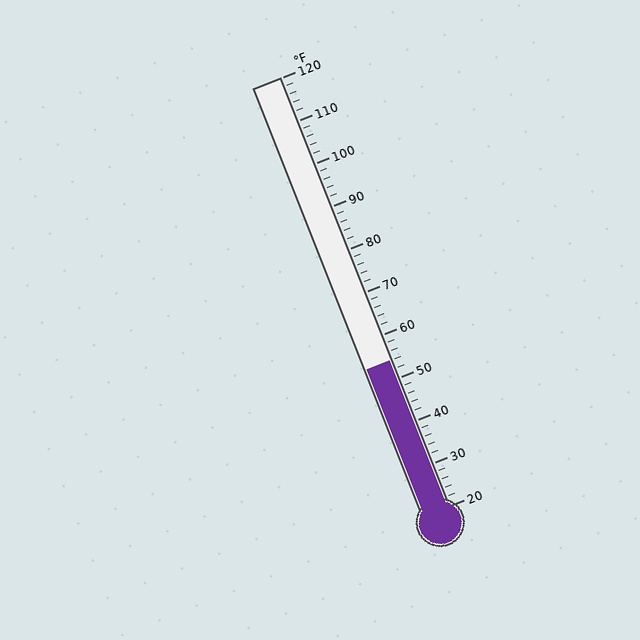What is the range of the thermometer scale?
The thermometer scale ranges from 20°F to 120°F.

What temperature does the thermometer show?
The thermometer shows approximately 54°F.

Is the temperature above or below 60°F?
The temperature is below 60°F.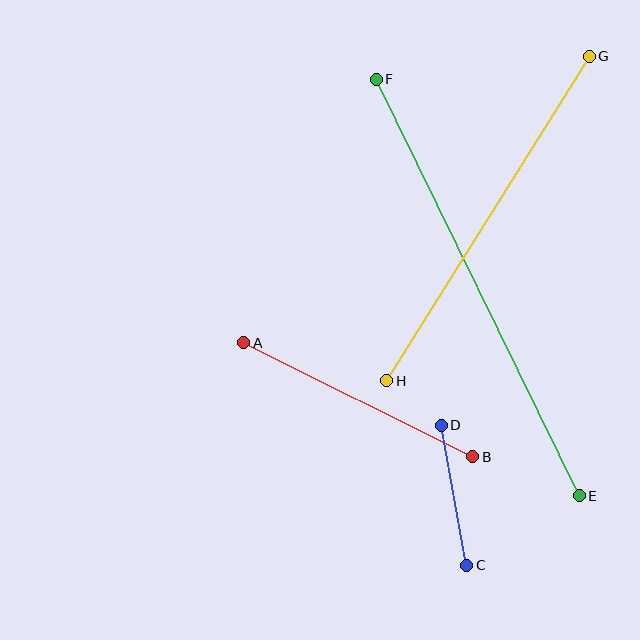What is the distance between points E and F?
The distance is approximately 463 pixels.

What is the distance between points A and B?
The distance is approximately 256 pixels.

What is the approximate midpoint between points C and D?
The midpoint is at approximately (454, 495) pixels.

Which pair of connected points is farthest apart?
Points E and F are farthest apart.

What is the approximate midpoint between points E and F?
The midpoint is at approximately (478, 287) pixels.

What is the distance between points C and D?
The distance is approximately 142 pixels.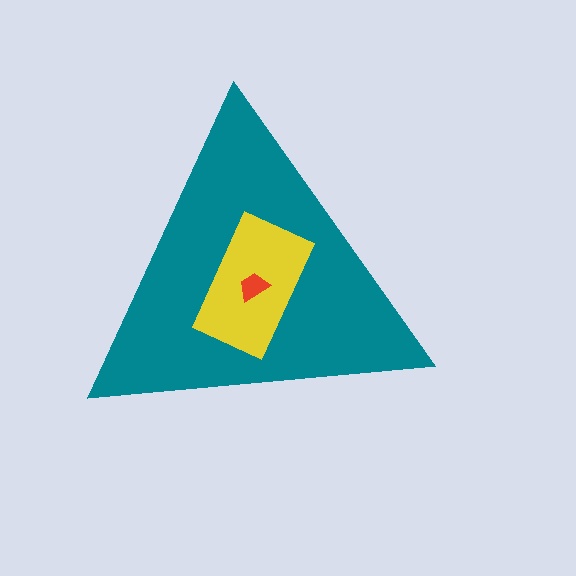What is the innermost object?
The red trapezoid.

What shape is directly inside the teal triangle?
The yellow rectangle.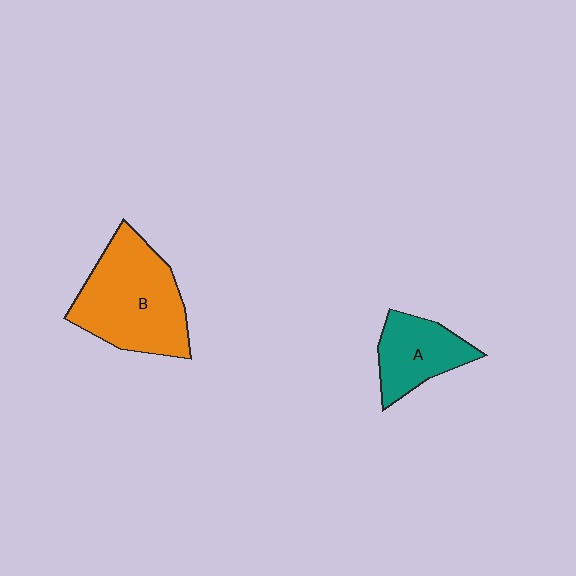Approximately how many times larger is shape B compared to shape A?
Approximately 1.8 times.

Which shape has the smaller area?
Shape A (teal).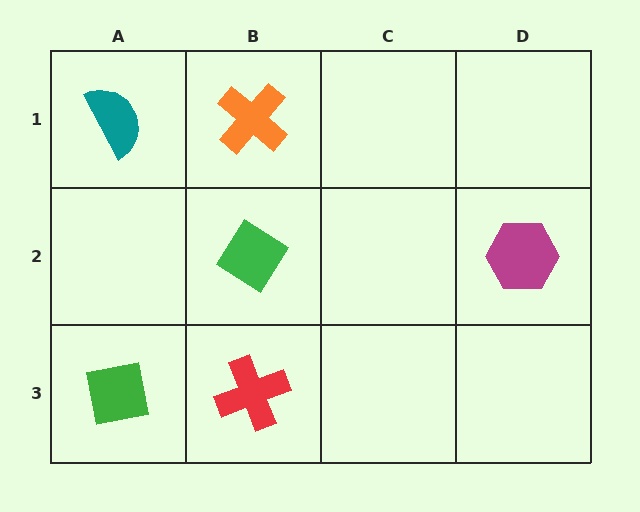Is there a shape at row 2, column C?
No, that cell is empty.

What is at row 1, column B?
An orange cross.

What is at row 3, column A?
A green square.